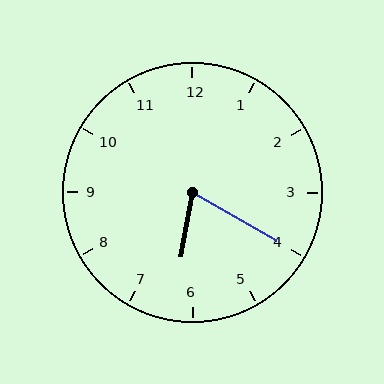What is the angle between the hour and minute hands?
Approximately 70 degrees.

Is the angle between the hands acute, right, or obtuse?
It is acute.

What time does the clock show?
6:20.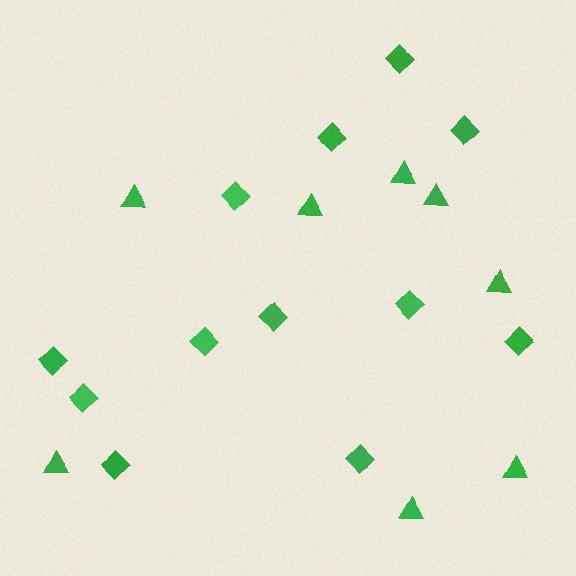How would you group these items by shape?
There are 2 groups: one group of triangles (8) and one group of diamonds (12).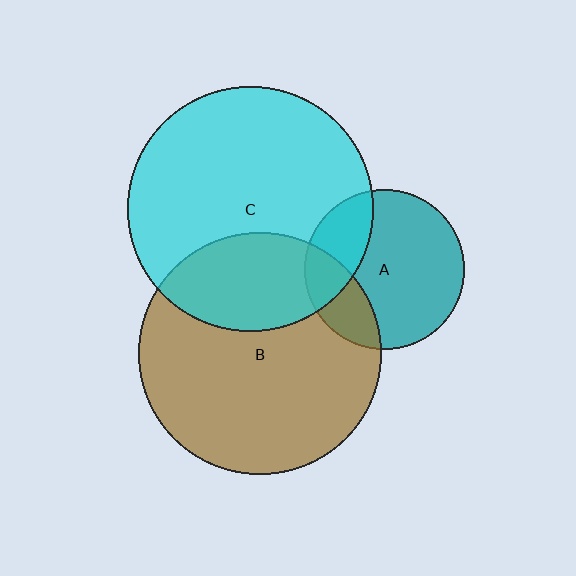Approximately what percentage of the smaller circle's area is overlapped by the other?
Approximately 25%.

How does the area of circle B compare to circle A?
Approximately 2.3 times.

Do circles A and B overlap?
Yes.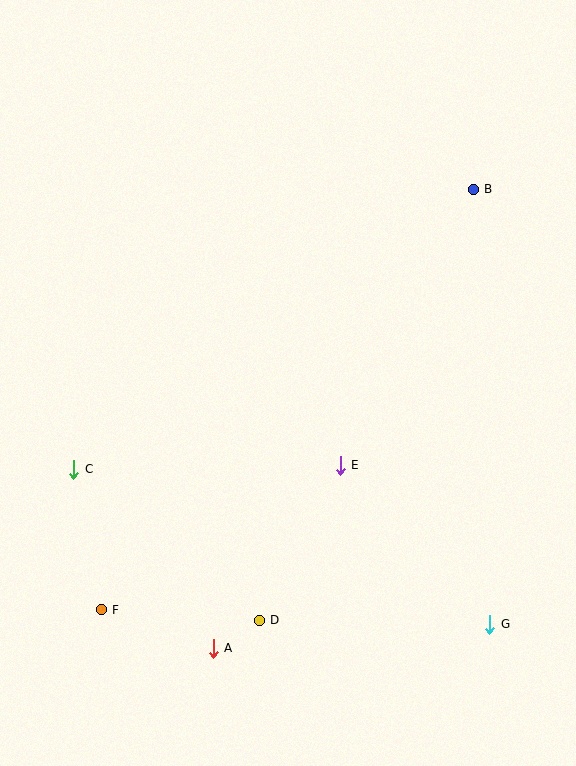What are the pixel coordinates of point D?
Point D is at (259, 620).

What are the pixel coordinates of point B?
Point B is at (473, 189).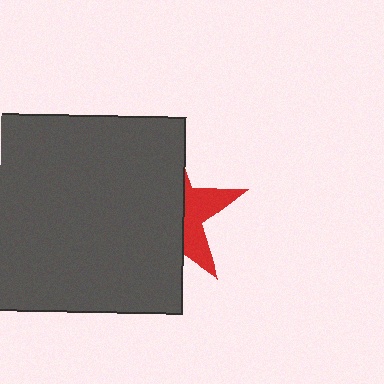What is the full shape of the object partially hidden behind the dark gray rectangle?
The partially hidden object is a red star.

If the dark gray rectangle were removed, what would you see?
You would see the complete red star.